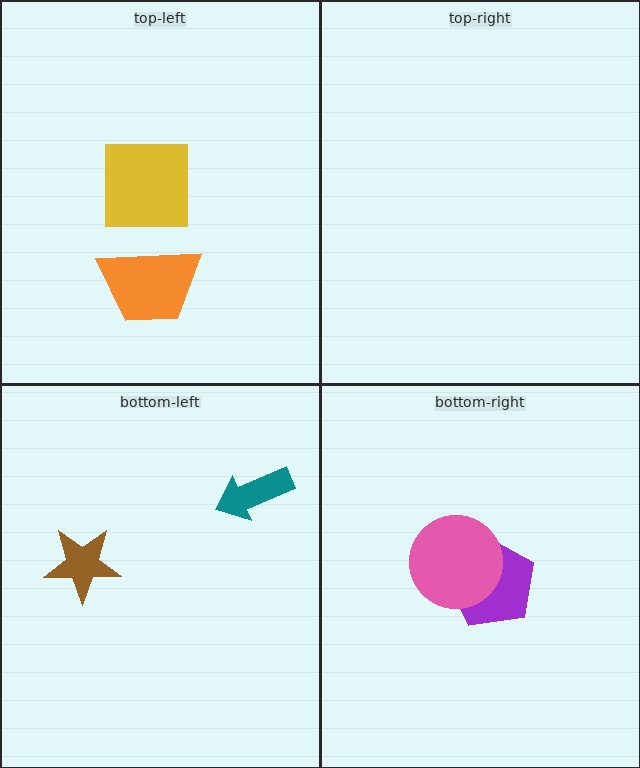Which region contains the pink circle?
The bottom-right region.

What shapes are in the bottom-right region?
The purple pentagon, the pink circle.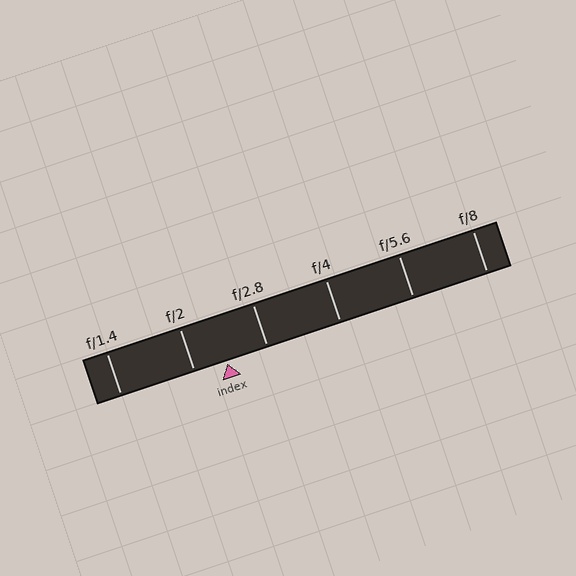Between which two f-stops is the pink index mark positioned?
The index mark is between f/2 and f/2.8.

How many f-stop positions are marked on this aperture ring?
There are 6 f-stop positions marked.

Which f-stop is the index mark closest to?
The index mark is closest to f/2.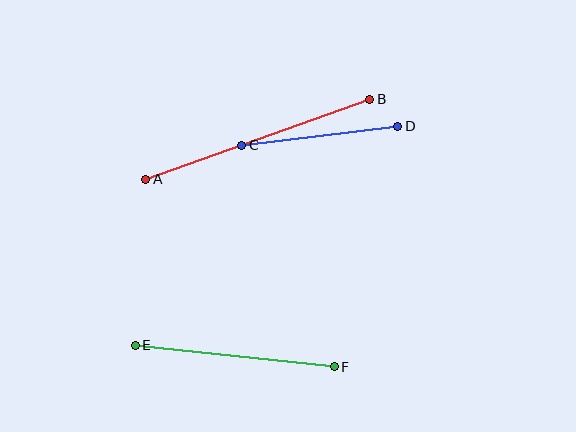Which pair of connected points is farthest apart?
Points A and B are farthest apart.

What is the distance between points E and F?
The distance is approximately 200 pixels.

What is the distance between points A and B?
The distance is approximately 238 pixels.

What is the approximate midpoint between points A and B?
The midpoint is at approximately (258, 139) pixels.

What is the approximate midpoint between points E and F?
The midpoint is at approximately (235, 356) pixels.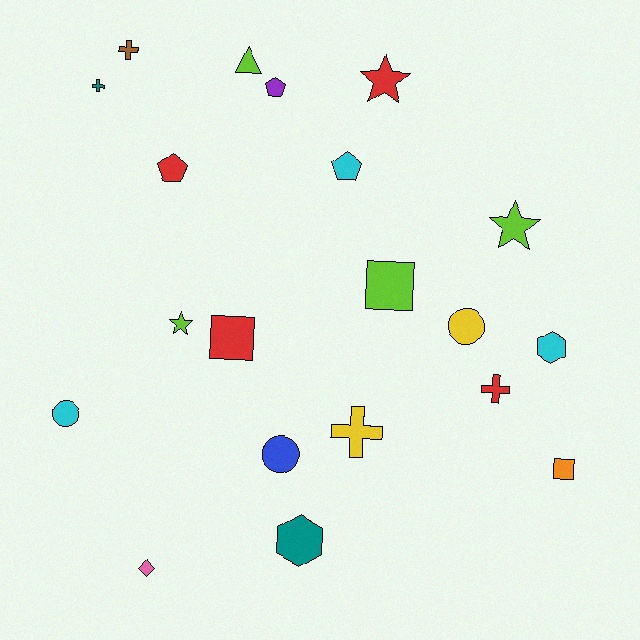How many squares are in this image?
There are 3 squares.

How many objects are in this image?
There are 20 objects.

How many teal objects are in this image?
There are 2 teal objects.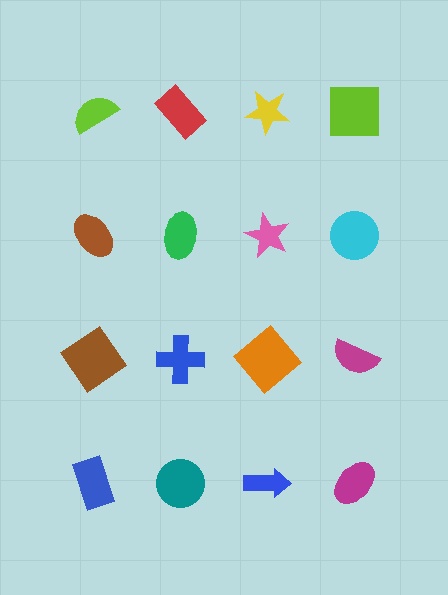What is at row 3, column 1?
A brown diamond.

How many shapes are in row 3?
4 shapes.